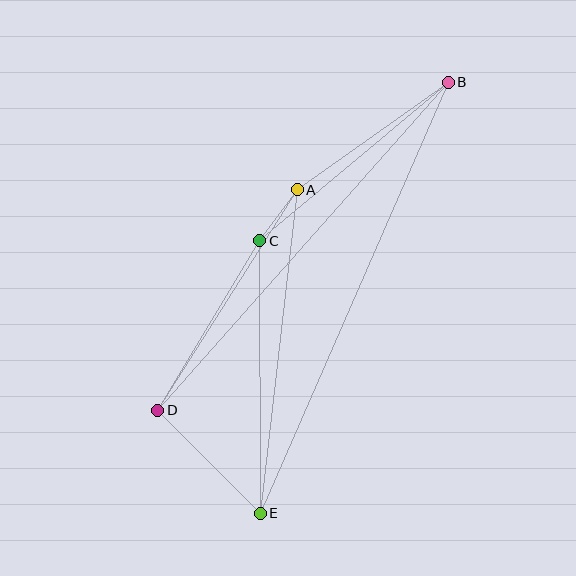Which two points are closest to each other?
Points A and C are closest to each other.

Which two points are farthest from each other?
Points B and E are farthest from each other.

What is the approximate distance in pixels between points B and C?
The distance between B and C is approximately 247 pixels.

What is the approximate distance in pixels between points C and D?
The distance between C and D is approximately 198 pixels.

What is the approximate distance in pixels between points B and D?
The distance between B and D is approximately 438 pixels.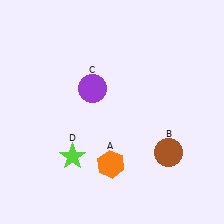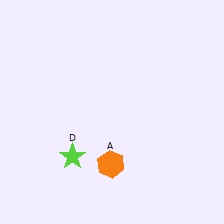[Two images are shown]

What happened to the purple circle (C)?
The purple circle (C) was removed in Image 2. It was in the top-left area of Image 1.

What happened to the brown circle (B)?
The brown circle (B) was removed in Image 2. It was in the bottom-right area of Image 1.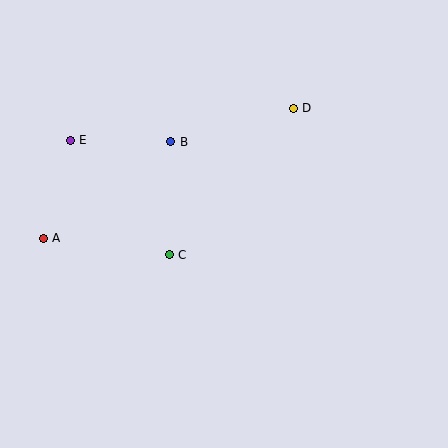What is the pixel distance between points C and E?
The distance between C and E is 152 pixels.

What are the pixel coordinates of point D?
Point D is at (293, 108).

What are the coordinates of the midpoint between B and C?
The midpoint between B and C is at (170, 198).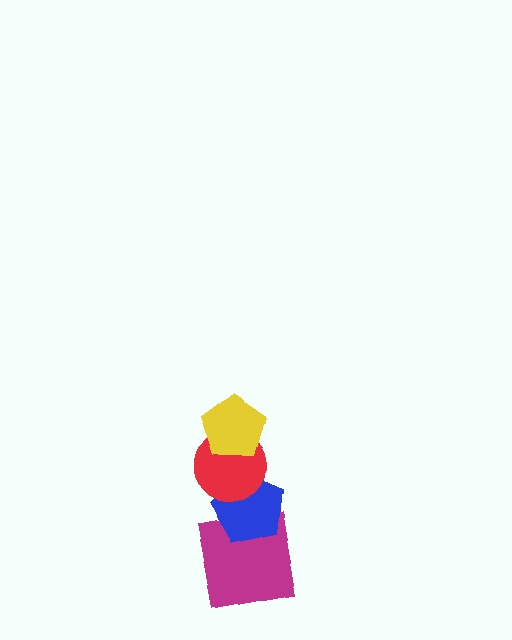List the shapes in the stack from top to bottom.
From top to bottom: the yellow pentagon, the red circle, the blue pentagon, the magenta square.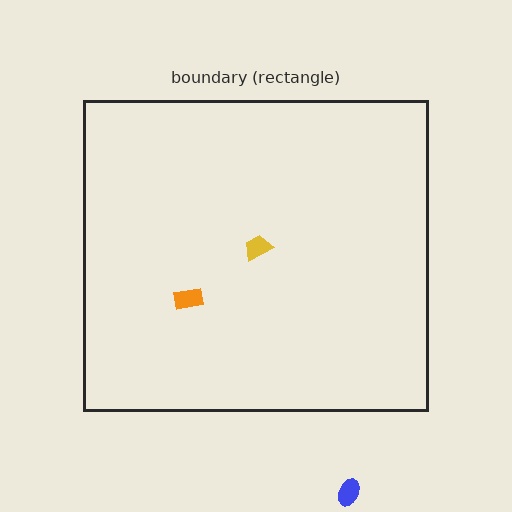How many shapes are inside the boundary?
2 inside, 1 outside.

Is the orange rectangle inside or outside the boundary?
Inside.